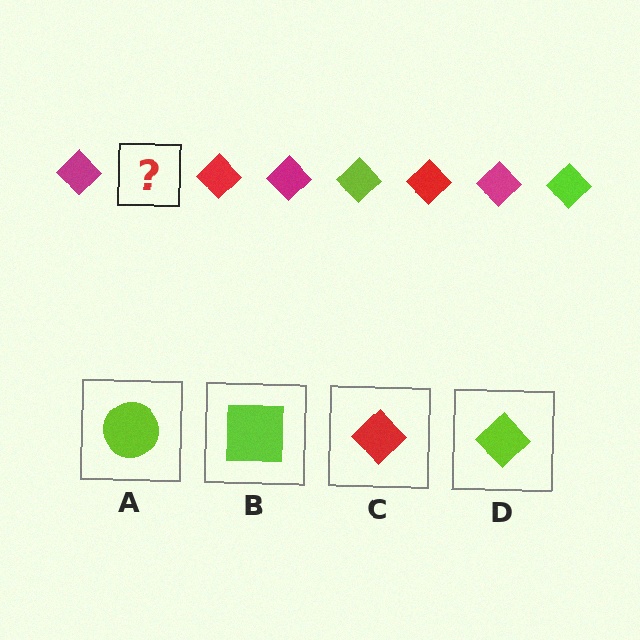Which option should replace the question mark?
Option D.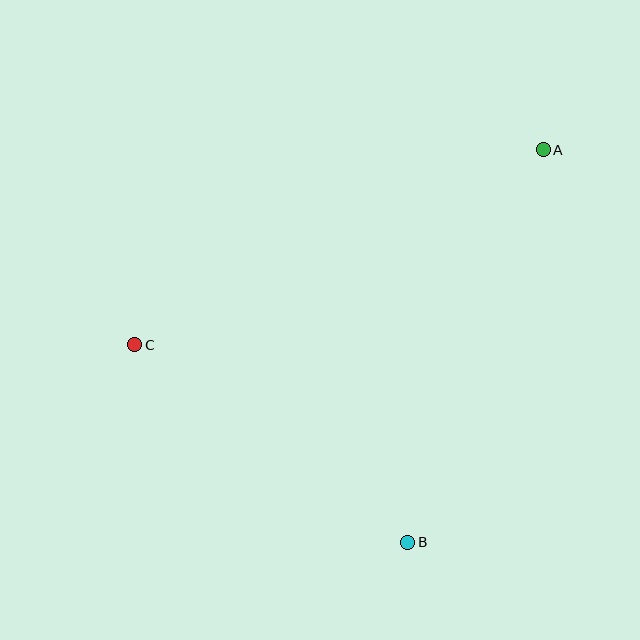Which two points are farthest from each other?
Points A and C are farthest from each other.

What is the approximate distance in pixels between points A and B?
The distance between A and B is approximately 415 pixels.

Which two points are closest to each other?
Points B and C are closest to each other.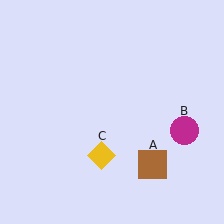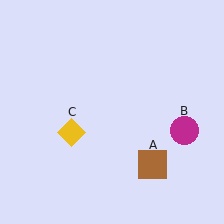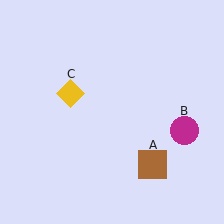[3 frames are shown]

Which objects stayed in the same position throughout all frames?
Brown square (object A) and magenta circle (object B) remained stationary.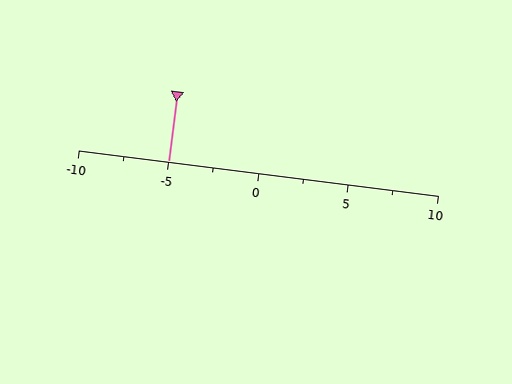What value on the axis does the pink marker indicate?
The marker indicates approximately -5.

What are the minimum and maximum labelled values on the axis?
The axis runs from -10 to 10.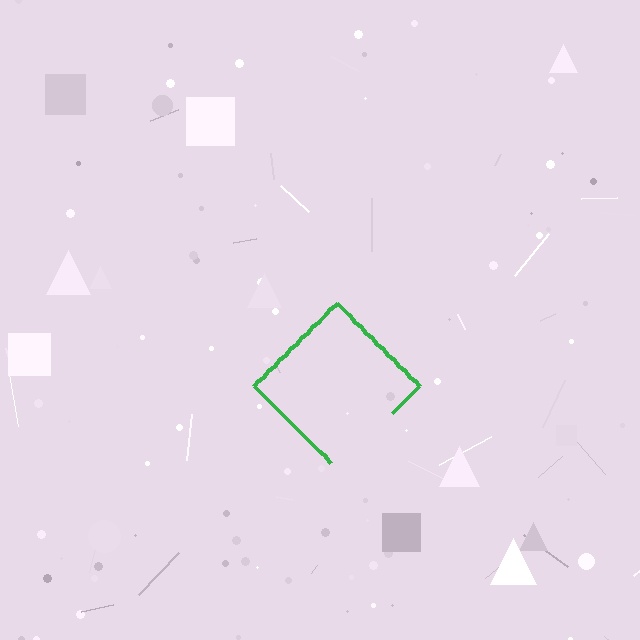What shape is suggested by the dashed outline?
The dashed outline suggests a diamond.